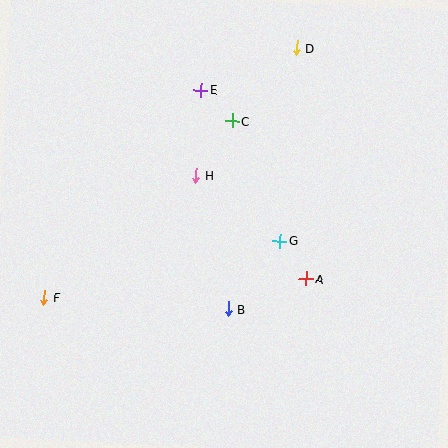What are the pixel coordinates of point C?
Point C is at (232, 121).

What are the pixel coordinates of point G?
Point G is at (280, 241).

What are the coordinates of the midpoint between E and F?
The midpoint between E and F is at (123, 194).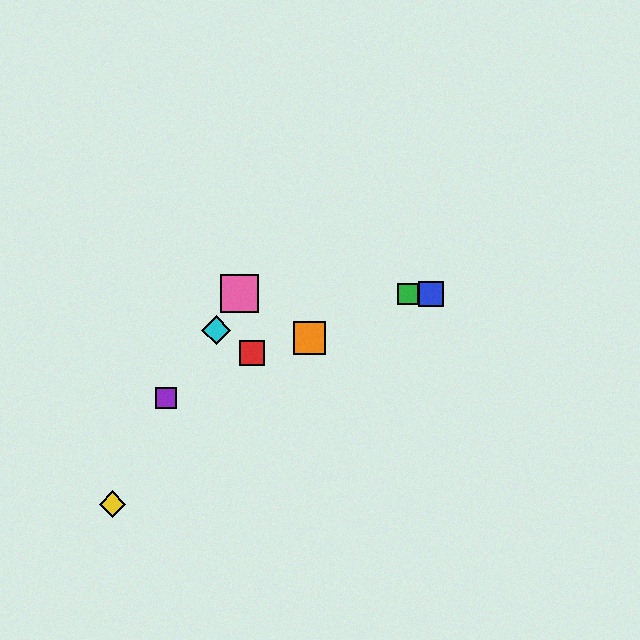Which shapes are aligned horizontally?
The blue square, the green square, the pink square are aligned horizontally.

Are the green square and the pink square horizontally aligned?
Yes, both are at y≈294.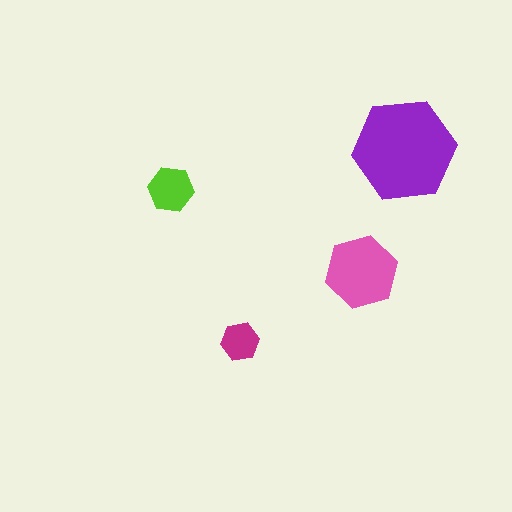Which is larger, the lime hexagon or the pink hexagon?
The pink one.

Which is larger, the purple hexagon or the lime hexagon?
The purple one.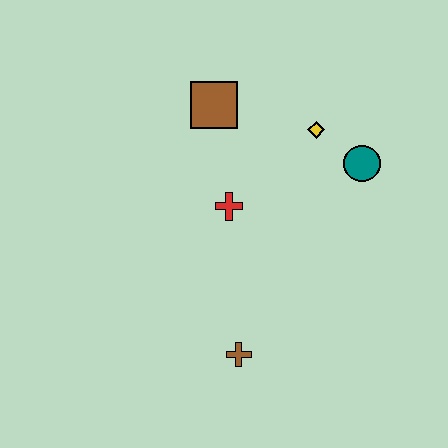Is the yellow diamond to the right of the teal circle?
No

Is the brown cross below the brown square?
Yes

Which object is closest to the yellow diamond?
The teal circle is closest to the yellow diamond.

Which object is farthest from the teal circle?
The brown cross is farthest from the teal circle.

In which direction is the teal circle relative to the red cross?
The teal circle is to the right of the red cross.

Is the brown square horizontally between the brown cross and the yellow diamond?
No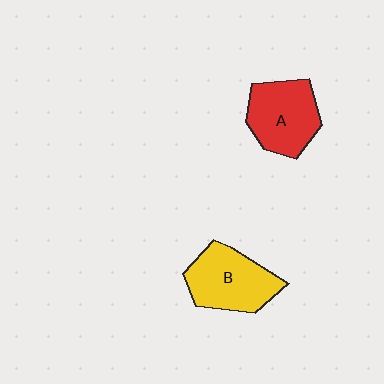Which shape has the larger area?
Shape B (yellow).